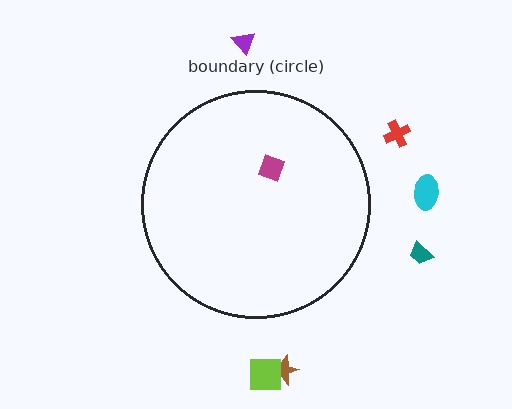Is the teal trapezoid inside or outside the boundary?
Outside.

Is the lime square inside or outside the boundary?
Outside.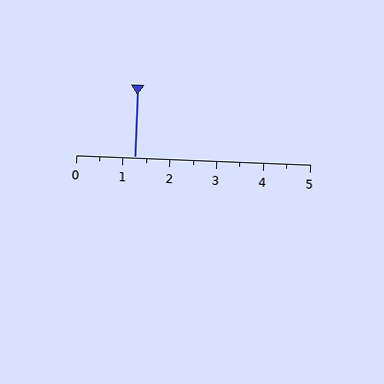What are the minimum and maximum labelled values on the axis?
The axis runs from 0 to 5.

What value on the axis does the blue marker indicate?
The marker indicates approximately 1.2.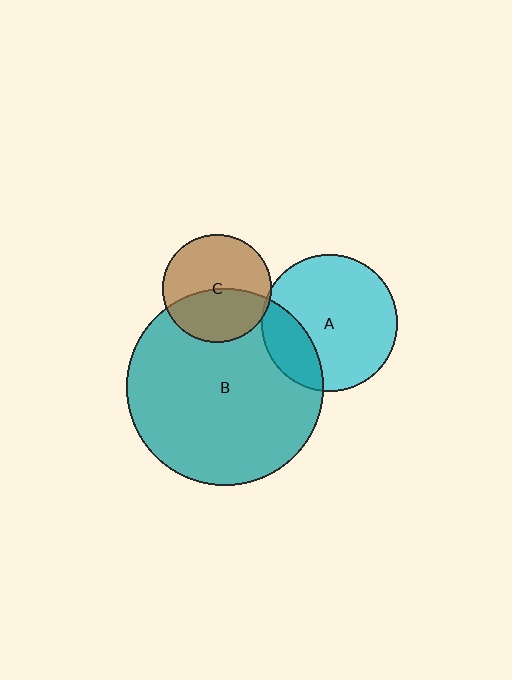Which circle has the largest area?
Circle B (teal).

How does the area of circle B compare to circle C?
Approximately 3.3 times.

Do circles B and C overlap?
Yes.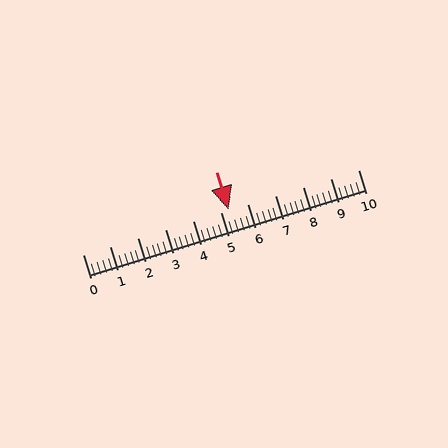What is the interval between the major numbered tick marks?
The major tick marks are spaced 1 units apart.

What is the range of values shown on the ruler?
The ruler shows values from 0 to 10.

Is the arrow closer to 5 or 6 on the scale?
The arrow is closer to 5.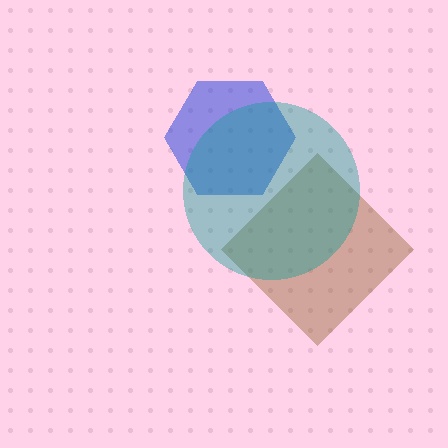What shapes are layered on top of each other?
The layered shapes are: a blue hexagon, a brown diamond, a teal circle.